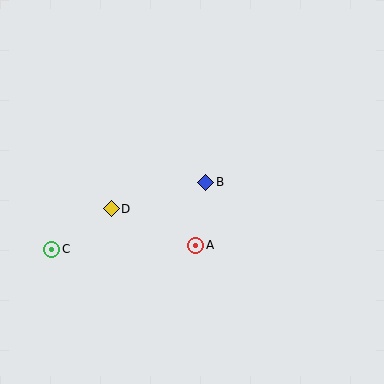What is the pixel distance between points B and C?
The distance between B and C is 167 pixels.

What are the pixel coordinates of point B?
Point B is at (206, 182).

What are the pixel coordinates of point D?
Point D is at (111, 209).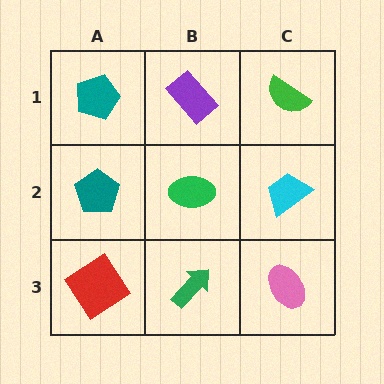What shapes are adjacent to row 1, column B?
A green ellipse (row 2, column B), a teal pentagon (row 1, column A), a green semicircle (row 1, column C).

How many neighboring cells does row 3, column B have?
3.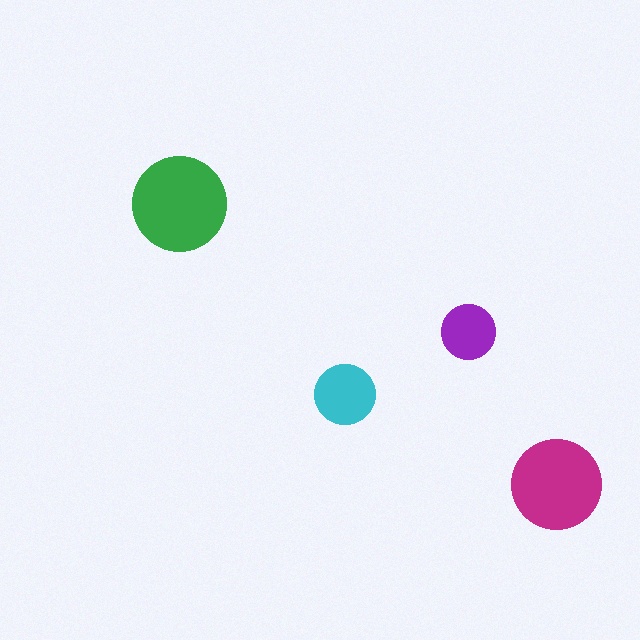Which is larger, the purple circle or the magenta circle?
The magenta one.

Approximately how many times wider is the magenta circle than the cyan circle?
About 1.5 times wider.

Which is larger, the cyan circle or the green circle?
The green one.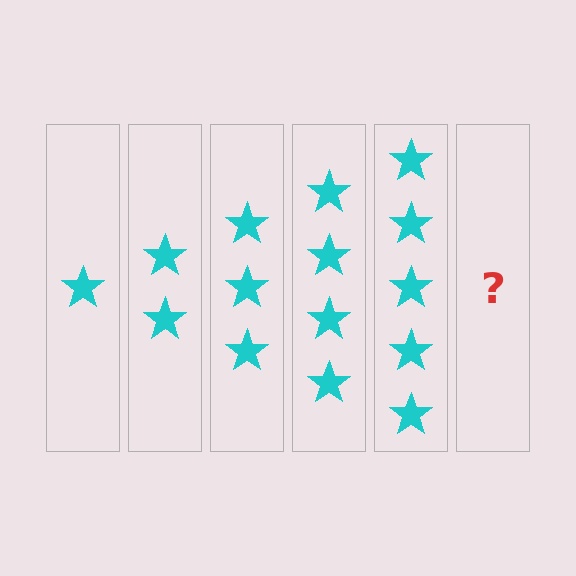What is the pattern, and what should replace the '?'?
The pattern is that each step adds one more star. The '?' should be 6 stars.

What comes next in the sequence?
The next element should be 6 stars.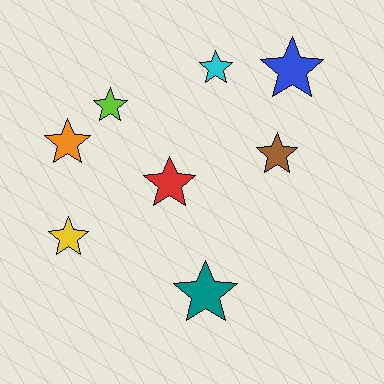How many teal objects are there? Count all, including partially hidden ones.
There is 1 teal object.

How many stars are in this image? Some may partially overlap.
There are 8 stars.